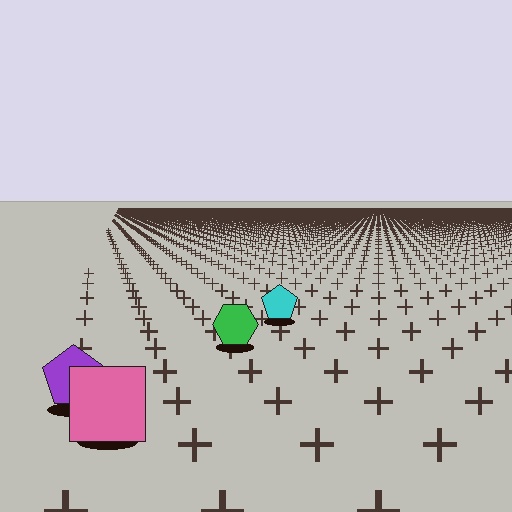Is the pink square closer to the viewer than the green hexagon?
Yes. The pink square is closer — you can tell from the texture gradient: the ground texture is coarser near it.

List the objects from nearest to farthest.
From nearest to farthest: the pink square, the purple pentagon, the green hexagon, the cyan pentagon.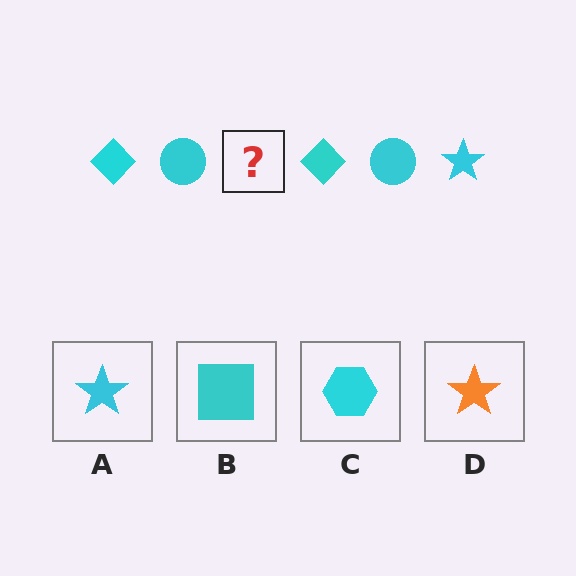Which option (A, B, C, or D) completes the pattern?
A.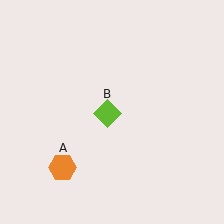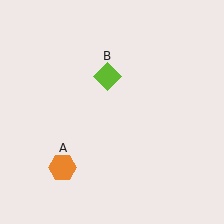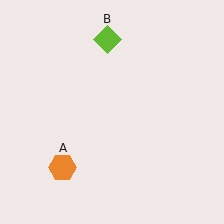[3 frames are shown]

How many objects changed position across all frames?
1 object changed position: lime diamond (object B).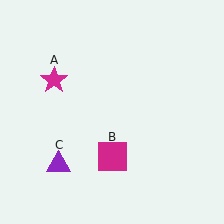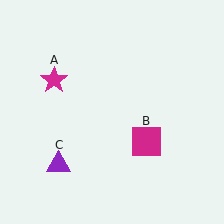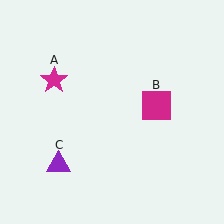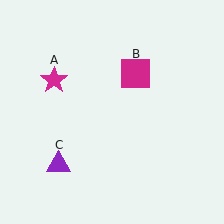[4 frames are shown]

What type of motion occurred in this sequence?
The magenta square (object B) rotated counterclockwise around the center of the scene.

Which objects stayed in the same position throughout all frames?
Magenta star (object A) and purple triangle (object C) remained stationary.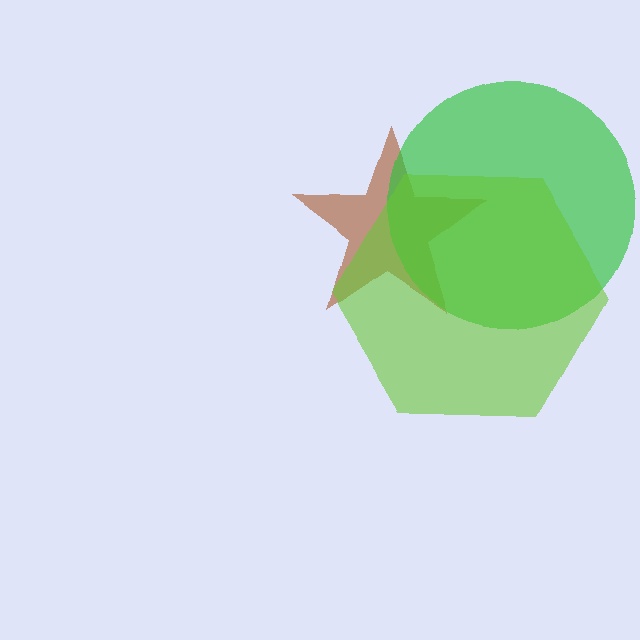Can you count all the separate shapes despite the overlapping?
Yes, there are 3 separate shapes.